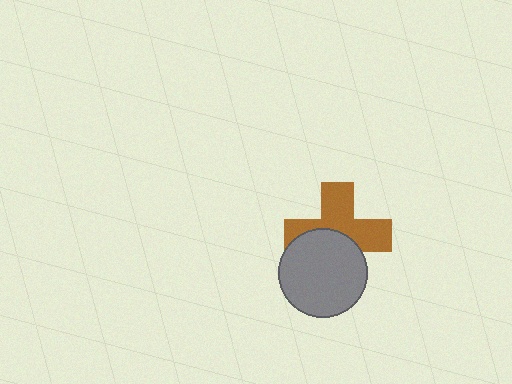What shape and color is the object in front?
The object in front is a gray circle.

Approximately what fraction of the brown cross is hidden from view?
Roughly 43% of the brown cross is hidden behind the gray circle.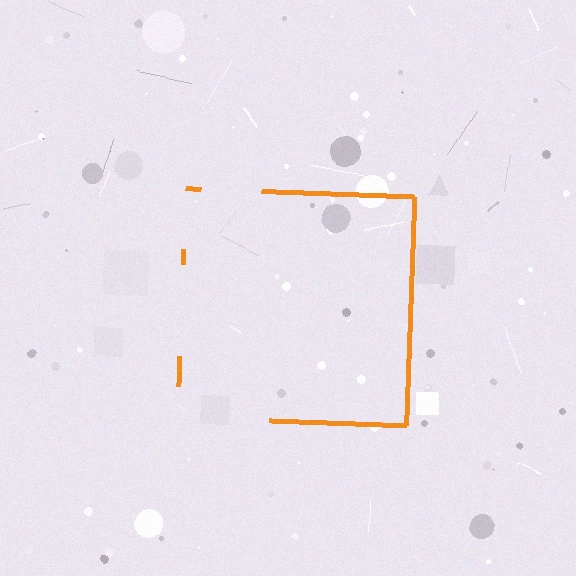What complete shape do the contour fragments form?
The contour fragments form a square.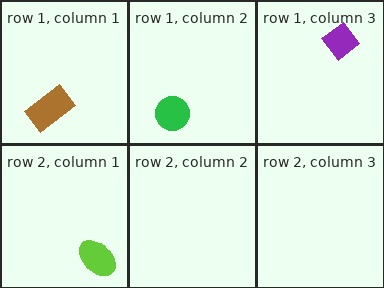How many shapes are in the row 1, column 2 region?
1.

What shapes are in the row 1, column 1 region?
The brown rectangle.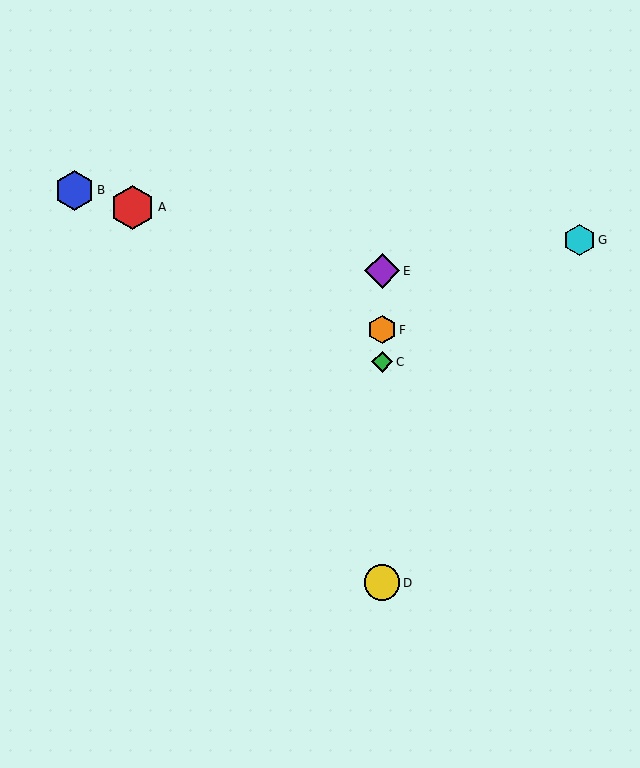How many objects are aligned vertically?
4 objects (C, D, E, F) are aligned vertically.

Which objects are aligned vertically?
Objects C, D, E, F are aligned vertically.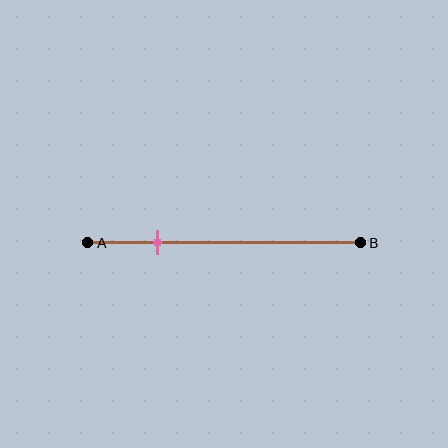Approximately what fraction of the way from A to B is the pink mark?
The pink mark is approximately 25% of the way from A to B.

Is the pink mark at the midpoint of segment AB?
No, the mark is at about 25% from A, not at the 50% midpoint.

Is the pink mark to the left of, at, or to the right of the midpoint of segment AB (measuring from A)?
The pink mark is to the left of the midpoint of segment AB.